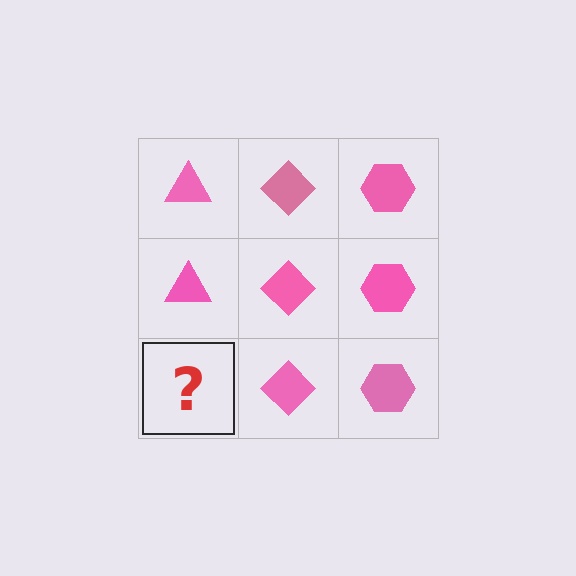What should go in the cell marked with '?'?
The missing cell should contain a pink triangle.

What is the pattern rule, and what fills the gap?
The rule is that each column has a consistent shape. The gap should be filled with a pink triangle.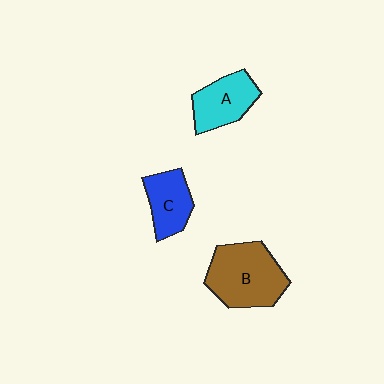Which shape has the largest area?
Shape B (brown).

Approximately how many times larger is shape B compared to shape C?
Approximately 1.7 times.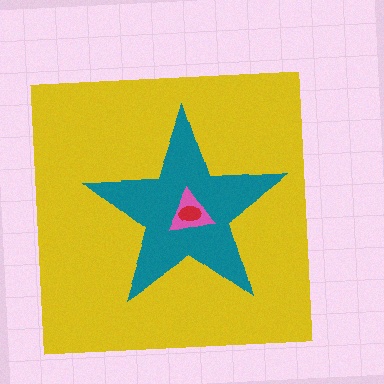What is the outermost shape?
The yellow square.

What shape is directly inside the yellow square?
The teal star.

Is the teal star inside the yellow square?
Yes.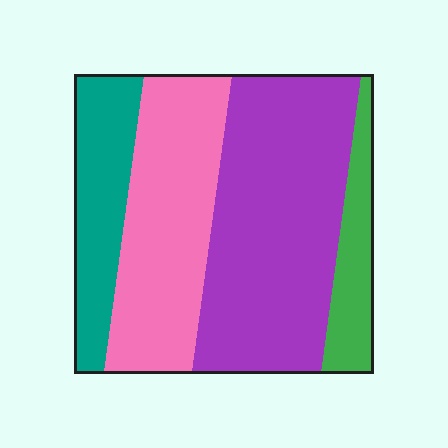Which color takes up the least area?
Green, at roughly 10%.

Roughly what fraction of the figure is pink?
Pink takes up between a quarter and a half of the figure.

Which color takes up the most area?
Purple, at roughly 45%.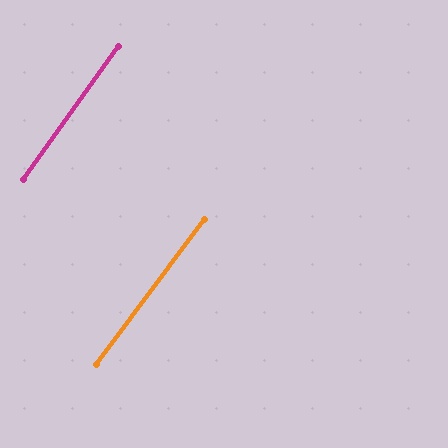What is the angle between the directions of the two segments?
Approximately 1 degree.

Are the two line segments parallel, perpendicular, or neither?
Parallel — their directions differ by only 1.5°.